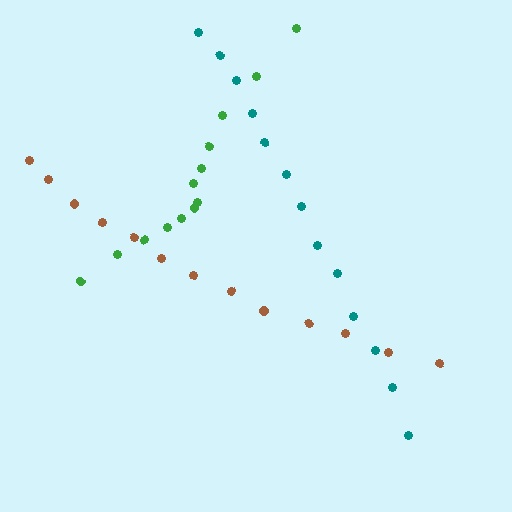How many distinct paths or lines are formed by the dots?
There are 3 distinct paths.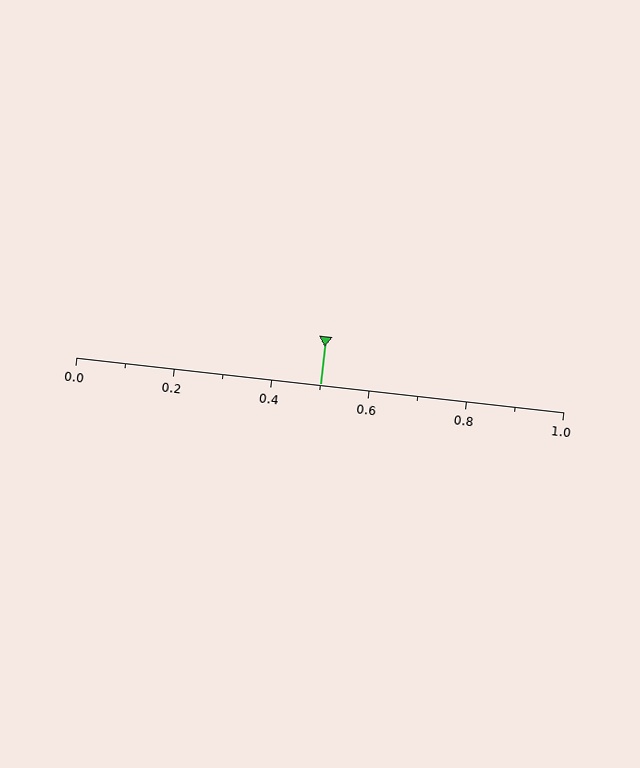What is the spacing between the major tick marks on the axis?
The major ticks are spaced 0.2 apart.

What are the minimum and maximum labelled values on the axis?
The axis runs from 0.0 to 1.0.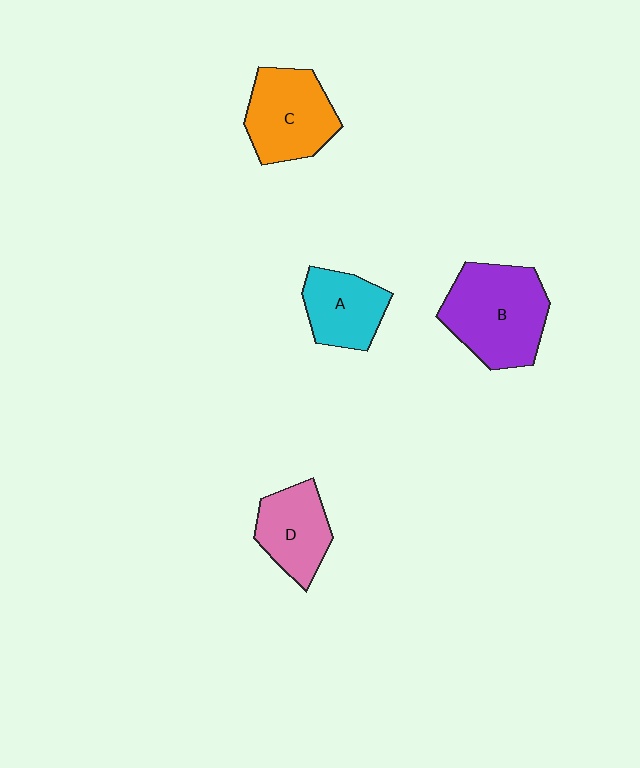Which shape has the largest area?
Shape B (purple).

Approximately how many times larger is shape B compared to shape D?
Approximately 1.6 times.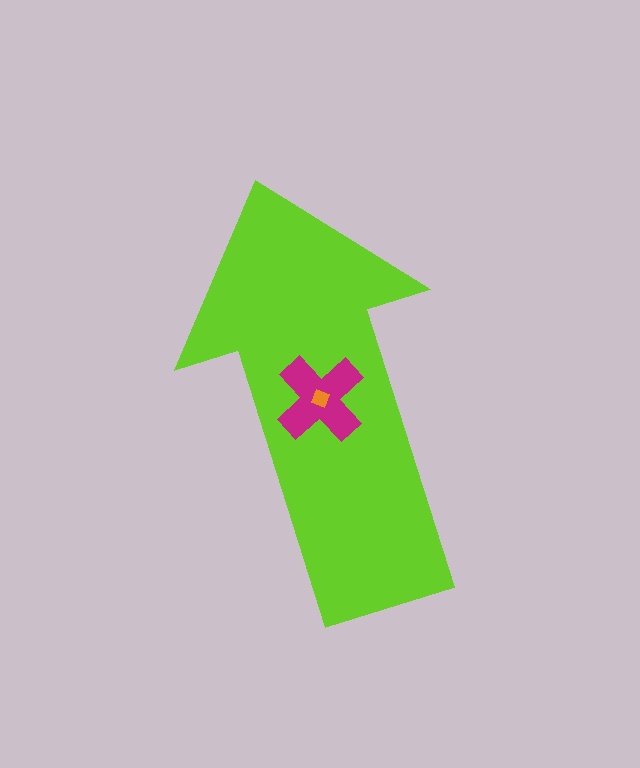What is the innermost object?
The orange diamond.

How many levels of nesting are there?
3.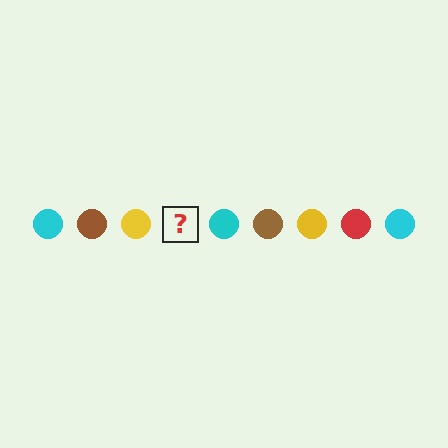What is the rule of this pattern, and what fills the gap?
The rule is that the pattern cycles through cyan, brown, yellow, red circles. The gap should be filled with a red circle.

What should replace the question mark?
The question mark should be replaced with a red circle.